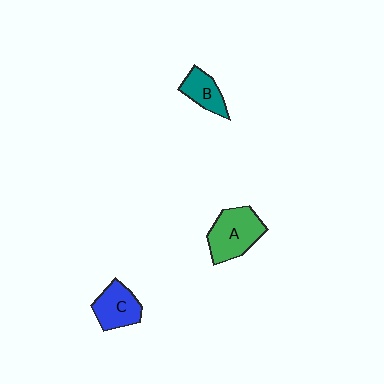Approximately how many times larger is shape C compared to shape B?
Approximately 1.3 times.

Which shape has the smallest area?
Shape B (teal).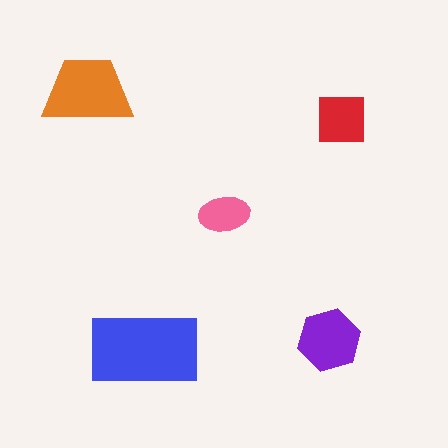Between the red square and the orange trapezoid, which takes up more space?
The orange trapezoid.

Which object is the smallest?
The pink ellipse.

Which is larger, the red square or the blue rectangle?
The blue rectangle.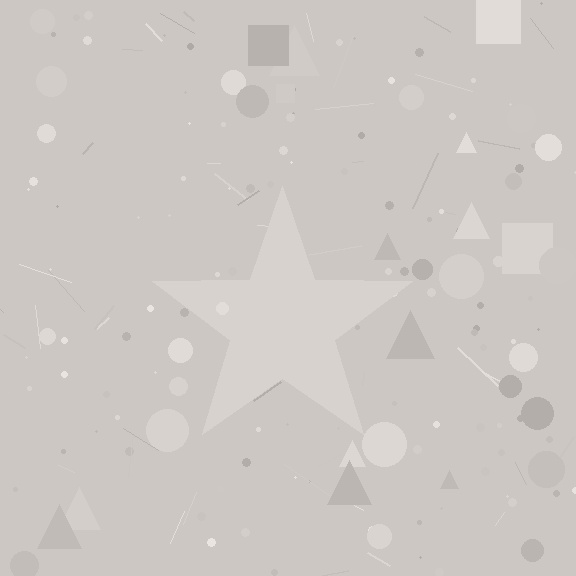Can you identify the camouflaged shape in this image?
The camouflaged shape is a star.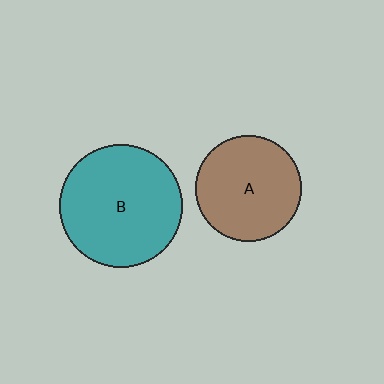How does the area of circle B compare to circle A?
Approximately 1.3 times.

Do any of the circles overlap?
No, none of the circles overlap.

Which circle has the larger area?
Circle B (teal).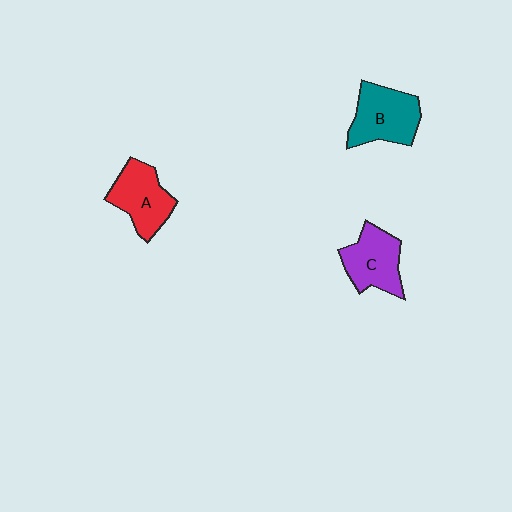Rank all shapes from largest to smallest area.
From largest to smallest: B (teal), A (red), C (purple).